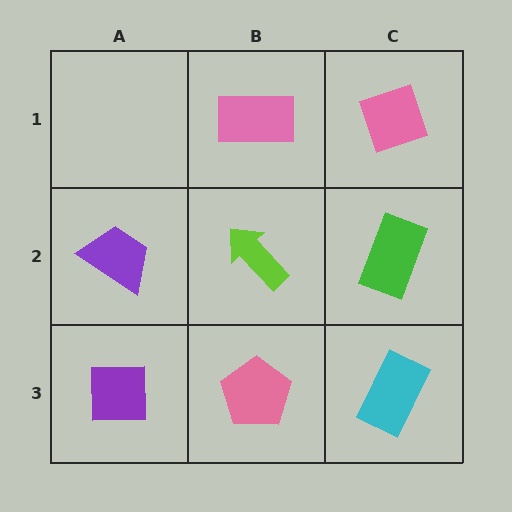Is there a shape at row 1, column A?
No, that cell is empty.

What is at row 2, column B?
A lime arrow.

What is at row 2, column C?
A green rectangle.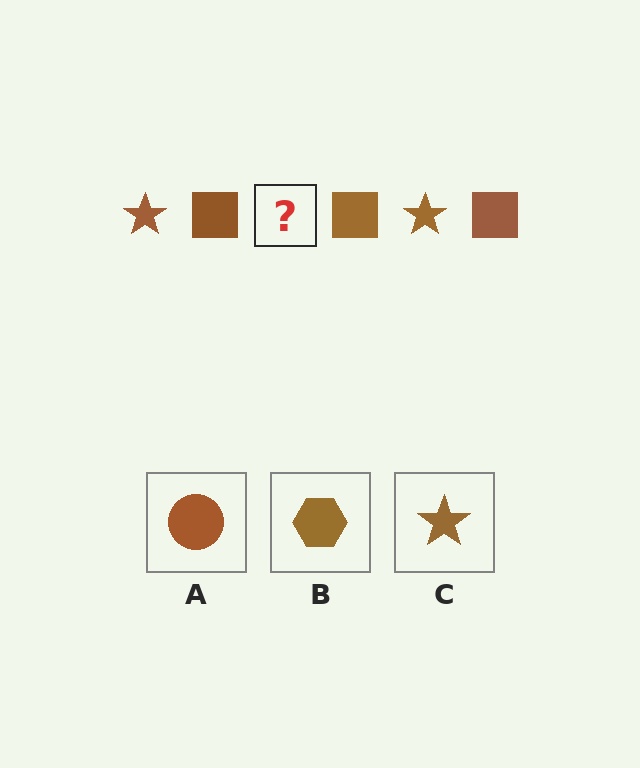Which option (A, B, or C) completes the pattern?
C.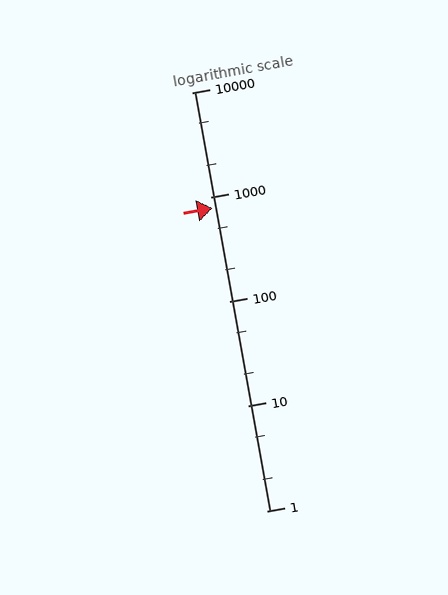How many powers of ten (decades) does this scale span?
The scale spans 4 decades, from 1 to 10000.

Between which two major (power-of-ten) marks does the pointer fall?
The pointer is between 100 and 1000.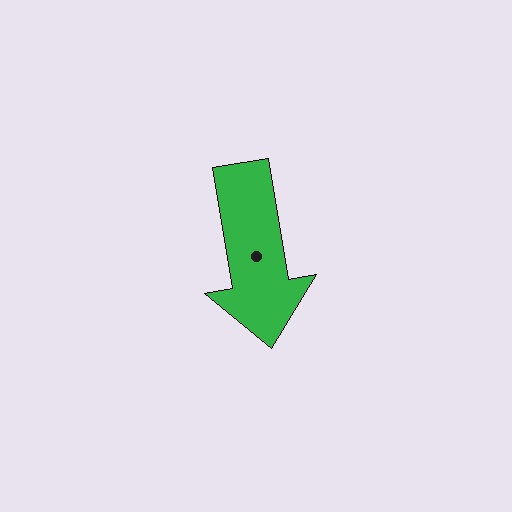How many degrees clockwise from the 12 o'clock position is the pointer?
Approximately 171 degrees.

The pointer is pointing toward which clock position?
Roughly 6 o'clock.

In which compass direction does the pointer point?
South.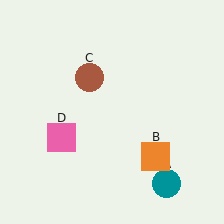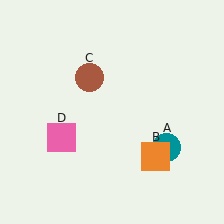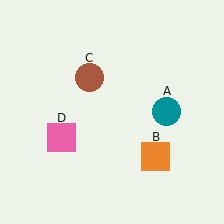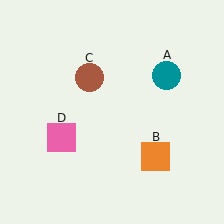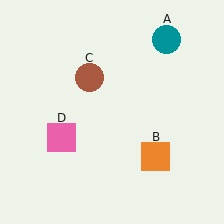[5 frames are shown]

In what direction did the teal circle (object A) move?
The teal circle (object A) moved up.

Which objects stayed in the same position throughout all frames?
Orange square (object B) and brown circle (object C) and pink square (object D) remained stationary.